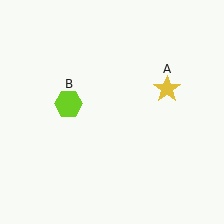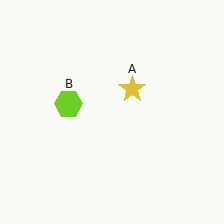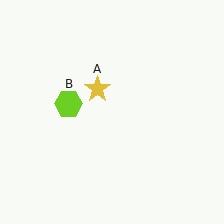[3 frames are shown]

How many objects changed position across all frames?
1 object changed position: yellow star (object A).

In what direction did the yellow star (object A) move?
The yellow star (object A) moved left.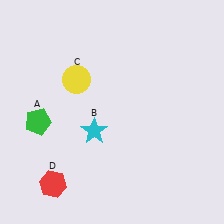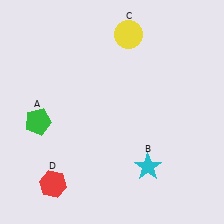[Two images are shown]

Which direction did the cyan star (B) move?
The cyan star (B) moved right.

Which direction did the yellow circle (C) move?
The yellow circle (C) moved right.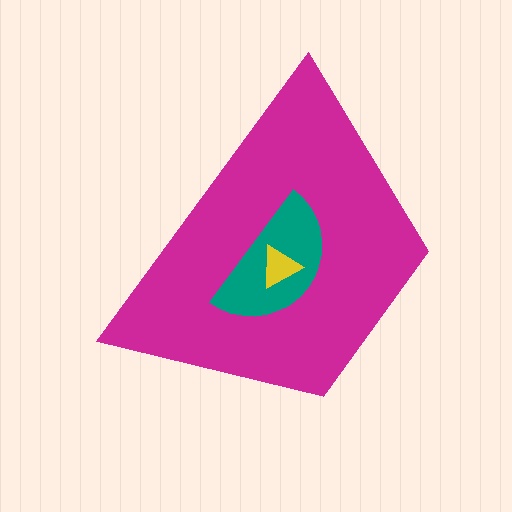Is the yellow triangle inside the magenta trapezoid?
Yes.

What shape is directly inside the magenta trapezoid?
The teal semicircle.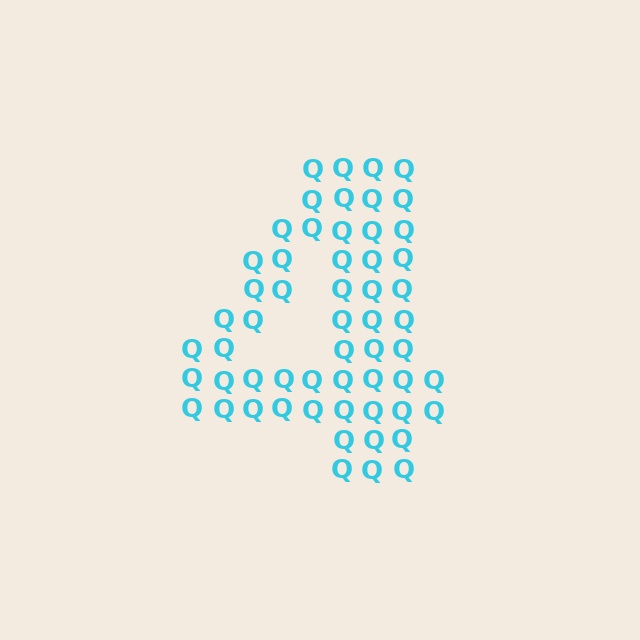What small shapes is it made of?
It is made of small letter Q's.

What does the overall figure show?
The overall figure shows the digit 4.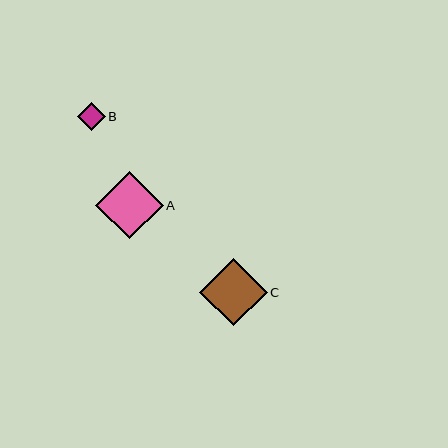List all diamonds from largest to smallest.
From largest to smallest: A, C, B.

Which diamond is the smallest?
Diamond B is the smallest with a size of approximately 28 pixels.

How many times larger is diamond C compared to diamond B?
Diamond C is approximately 2.4 times the size of diamond B.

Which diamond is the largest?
Diamond A is the largest with a size of approximately 68 pixels.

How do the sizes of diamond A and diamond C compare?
Diamond A and diamond C are approximately the same size.